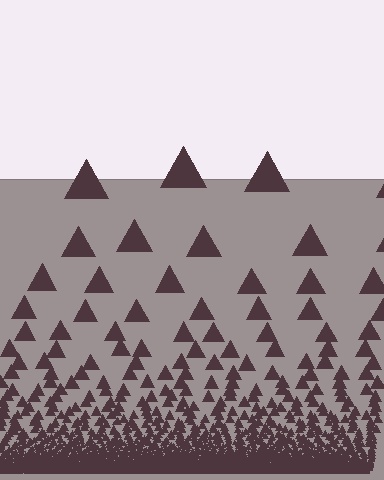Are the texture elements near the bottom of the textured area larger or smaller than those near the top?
Smaller. The gradient is inverted — elements near the bottom are smaller and denser.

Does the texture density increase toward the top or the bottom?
Density increases toward the bottom.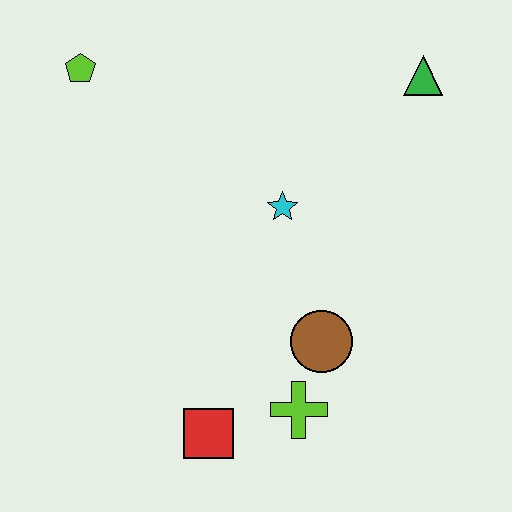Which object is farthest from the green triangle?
The red square is farthest from the green triangle.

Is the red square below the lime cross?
Yes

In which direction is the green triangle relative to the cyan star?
The green triangle is to the right of the cyan star.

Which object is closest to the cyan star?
The brown circle is closest to the cyan star.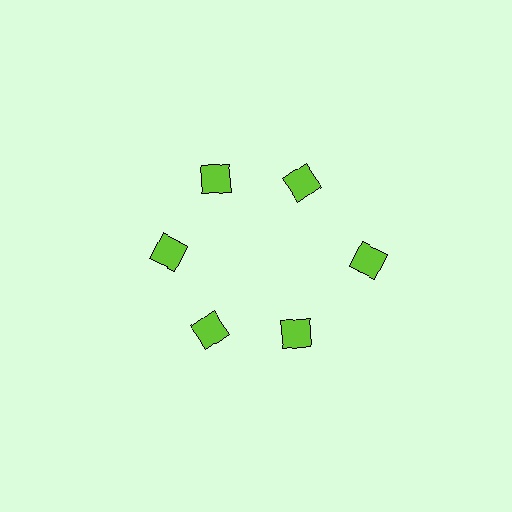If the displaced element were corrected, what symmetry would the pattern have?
It would have 6-fold rotational symmetry — the pattern would map onto itself every 60 degrees.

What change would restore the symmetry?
The symmetry would be restored by moving it inward, back onto the ring so that all 6 squares sit at equal angles and equal distance from the center.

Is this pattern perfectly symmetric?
No. The 6 lime squares are arranged in a ring, but one element near the 3 o'clock position is pushed outward from the center, breaking the 6-fold rotational symmetry.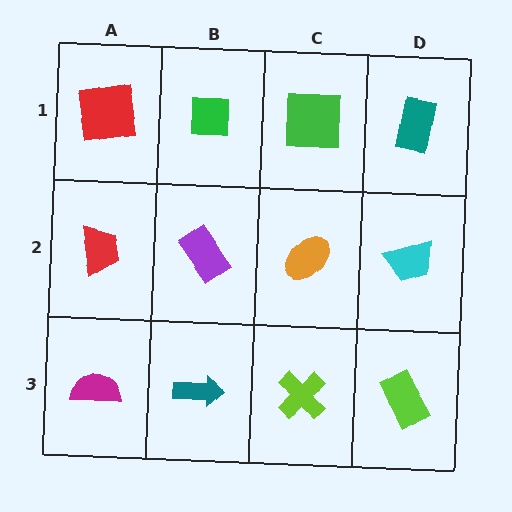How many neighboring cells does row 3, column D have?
2.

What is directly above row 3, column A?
A red trapezoid.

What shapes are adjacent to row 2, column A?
A red square (row 1, column A), a magenta semicircle (row 3, column A), a purple rectangle (row 2, column B).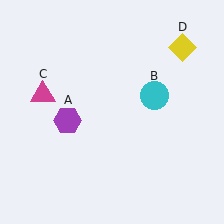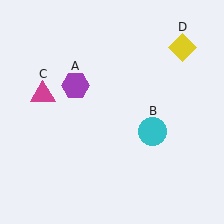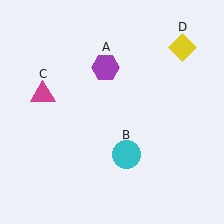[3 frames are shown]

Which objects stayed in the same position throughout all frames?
Magenta triangle (object C) and yellow diamond (object D) remained stationary.